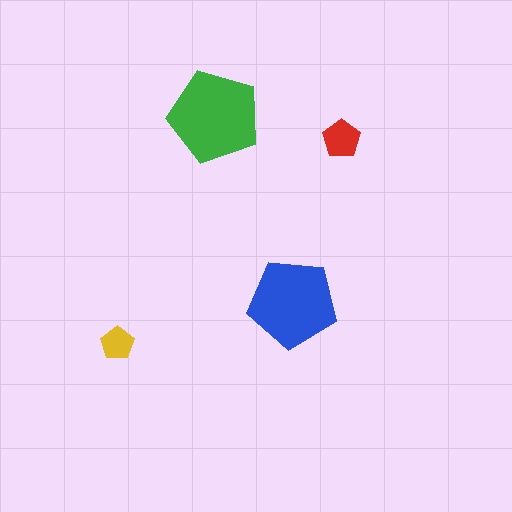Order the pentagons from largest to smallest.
the green one, the blue one, the red one, the yellow one.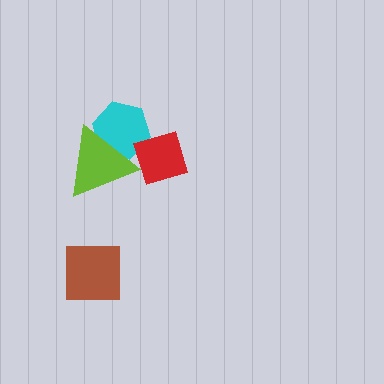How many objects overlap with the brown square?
0 objects overlap with the brown square.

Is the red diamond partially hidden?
Yes, it is partially covered by another shape.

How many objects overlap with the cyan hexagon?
2 objects overlap with the cyan hexagon.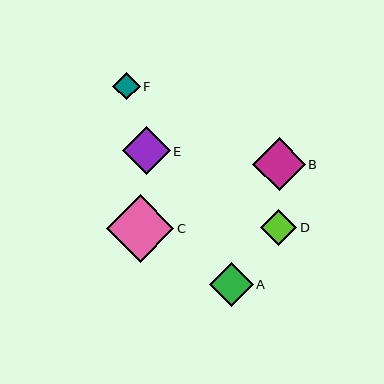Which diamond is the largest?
Diamond C is the largest with a size of approximately 68 pixels.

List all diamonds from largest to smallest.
From largest to smallest: C, B, E, A, D, F.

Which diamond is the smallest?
Diamond F is the smallest with a size of approximately 27 pixels.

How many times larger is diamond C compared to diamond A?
Diamond C is approximately 1.5 times the size of diamond A.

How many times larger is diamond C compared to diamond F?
Diamond C is approximately 2.5 times the size of diamond F.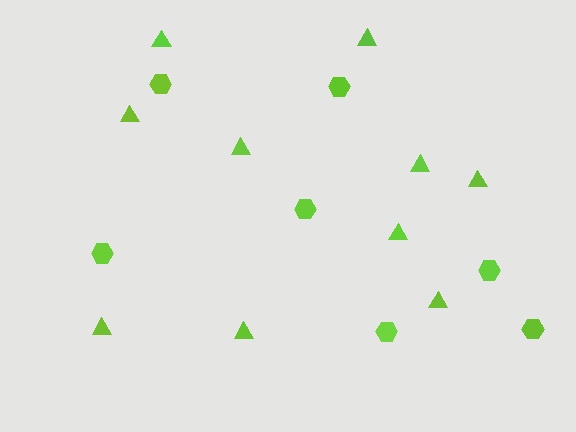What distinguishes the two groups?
There are 2 groups: one group of triangles (10) and one group of hexagons (7).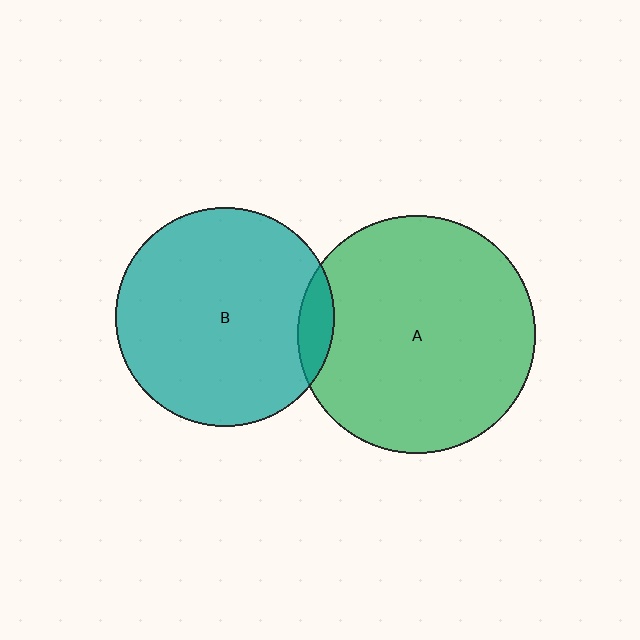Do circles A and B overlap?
Yes.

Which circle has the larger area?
Circle A (green).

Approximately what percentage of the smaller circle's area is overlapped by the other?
Approximately 10%.